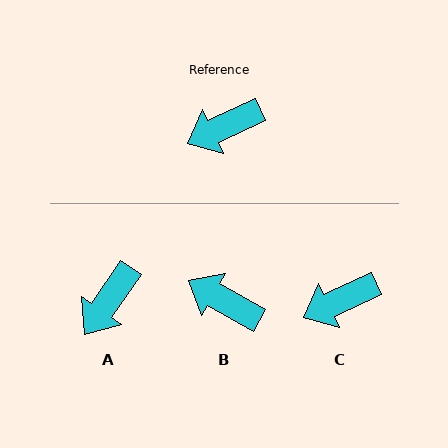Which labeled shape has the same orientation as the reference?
C.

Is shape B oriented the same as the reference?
No, it is off by about 54 degrees.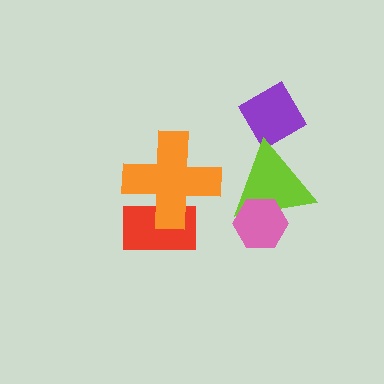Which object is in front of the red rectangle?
The orange cross is in front of the red rectangle.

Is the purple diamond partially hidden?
Yes, it is partially covered by another shape.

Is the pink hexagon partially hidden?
No, no other shape covers it.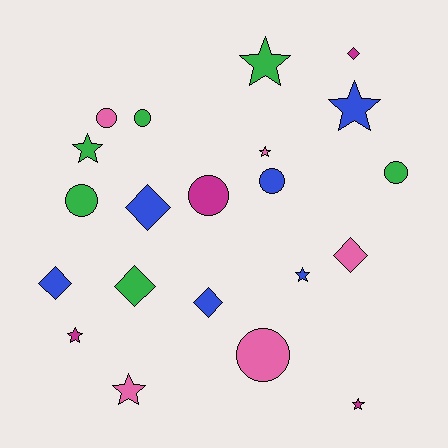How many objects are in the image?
There are 21 objects.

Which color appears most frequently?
Green, with 6 objects.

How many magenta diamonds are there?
There is 1 magenta diamond.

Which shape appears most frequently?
Star, with 8 objects.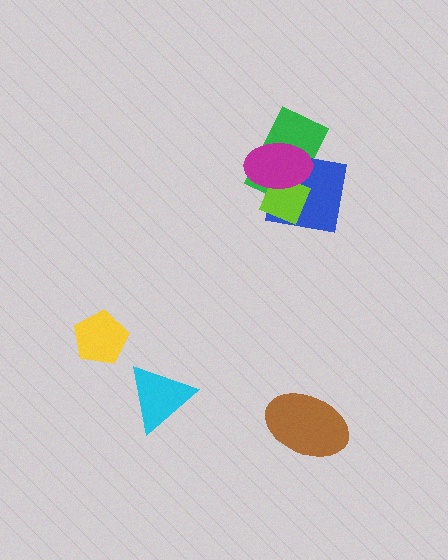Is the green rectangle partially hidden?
Yes, it is partially covered by another shape.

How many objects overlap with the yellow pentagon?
0 objects overlap with the yellow pentagon.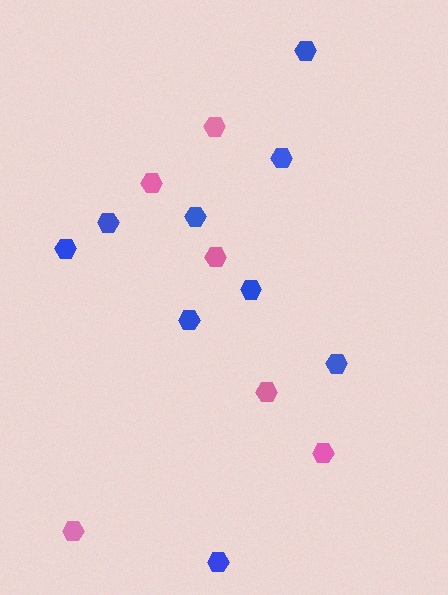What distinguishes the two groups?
There are 2 groups: one group of blue hexagons (9) and one group of pink hexagons (6).